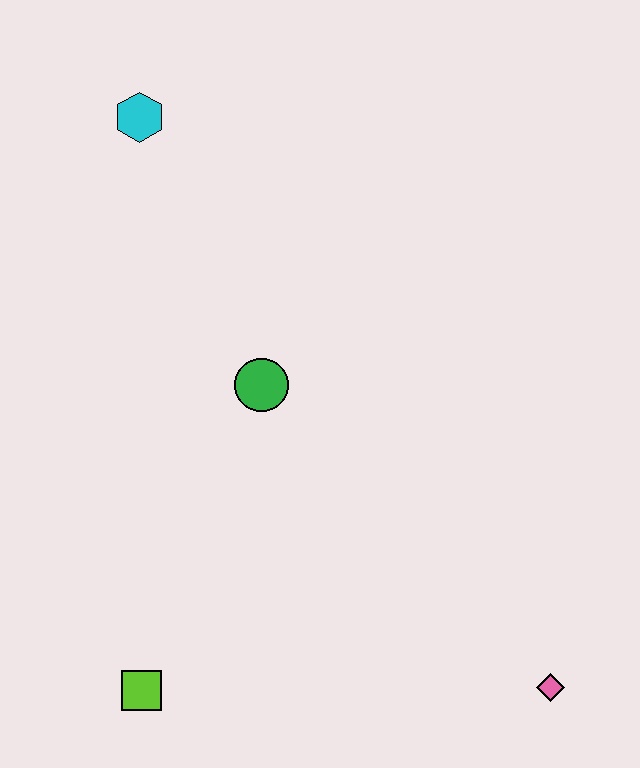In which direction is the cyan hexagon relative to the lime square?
The cyan hexagon is above the lime square.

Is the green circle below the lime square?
No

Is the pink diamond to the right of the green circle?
Yes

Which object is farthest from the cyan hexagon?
The pink diamond is farthest from the cyan hexagon.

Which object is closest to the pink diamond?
The lime square is closest to the pink diamond.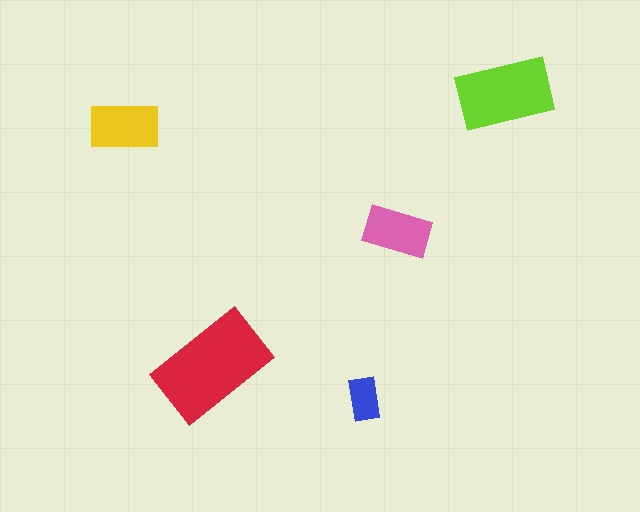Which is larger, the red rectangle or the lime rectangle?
The red one.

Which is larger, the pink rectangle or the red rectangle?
The red one.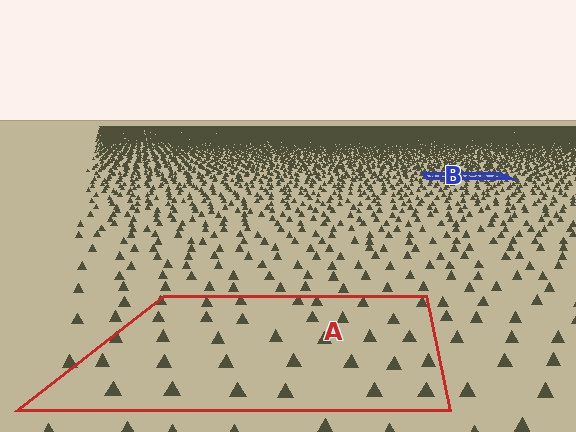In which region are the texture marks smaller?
The texture marks are smaller in region B, because it is farther away.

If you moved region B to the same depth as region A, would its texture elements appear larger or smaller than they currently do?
They would appear larger. At a closer depth, the same texture elements are projected at a bigger on-screen size.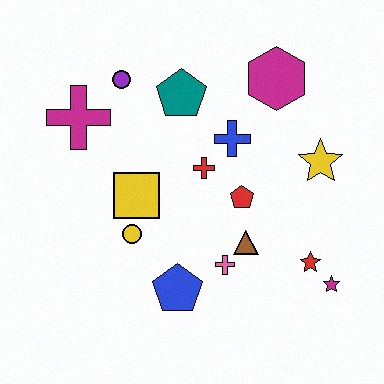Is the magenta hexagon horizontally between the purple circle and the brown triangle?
No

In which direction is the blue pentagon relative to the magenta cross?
The blue pentagon is below the magenta cross.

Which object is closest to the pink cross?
The brown triangle is closest to the pink cross.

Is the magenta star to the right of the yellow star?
Yes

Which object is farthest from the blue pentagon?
The magenta hexagon is farthest from the blue pentagon.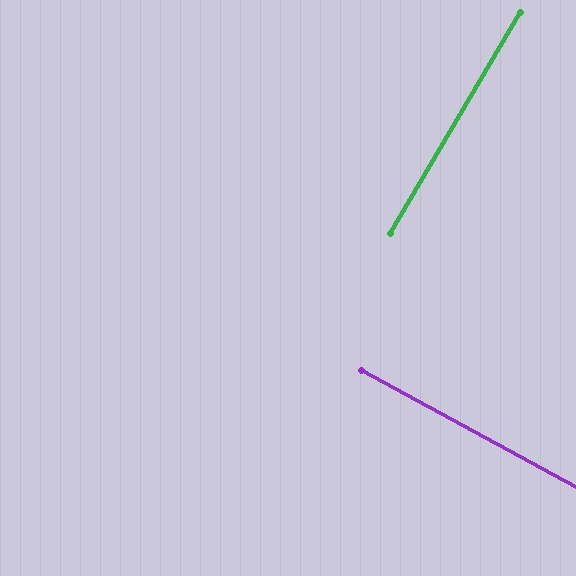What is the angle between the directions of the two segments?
Approximately 88 degrees.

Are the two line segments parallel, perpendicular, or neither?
Perpendicular — they meet at approximately 88°.